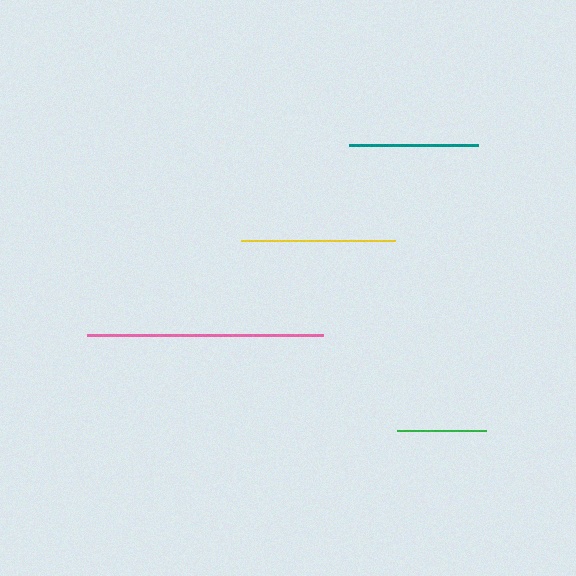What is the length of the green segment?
The green segment is approximately 89 pixels long.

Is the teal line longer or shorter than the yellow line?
The yellow line is longer than the teal line.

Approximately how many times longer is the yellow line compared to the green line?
The yellow line is approximately 1.7 times the length of the green line.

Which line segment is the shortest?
The green line is the shortest at approximately 89 pixels.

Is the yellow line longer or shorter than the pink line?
The pink line is longer than the yellow line.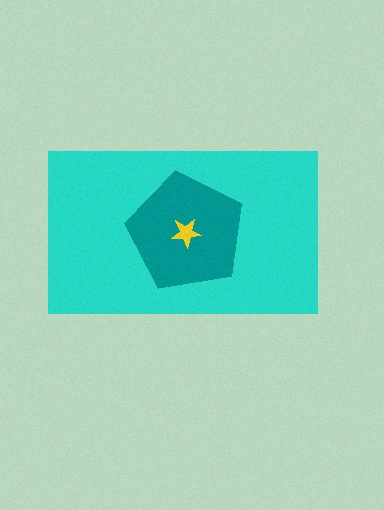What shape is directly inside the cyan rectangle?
The teal pentagon.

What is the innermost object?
The yellow star.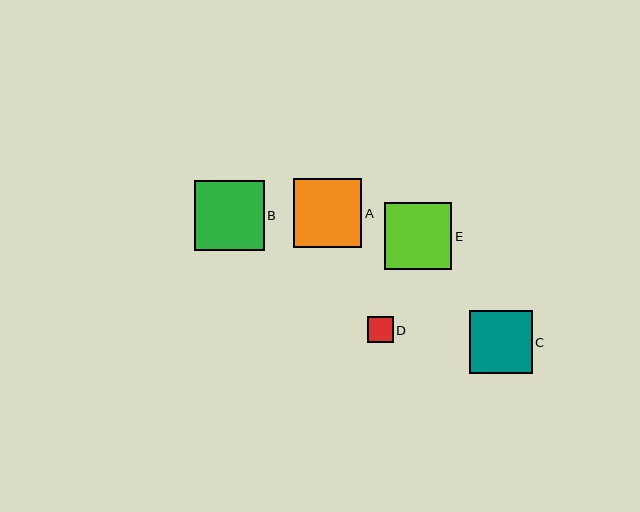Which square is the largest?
Square B is the largest with a size of approximately 70 pixels.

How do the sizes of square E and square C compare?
Square E and square C are approximately the same size.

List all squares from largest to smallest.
From largest to smallest: B, A, E, C, D.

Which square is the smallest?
Square D is the smallest with a size of approximately 26 pixels.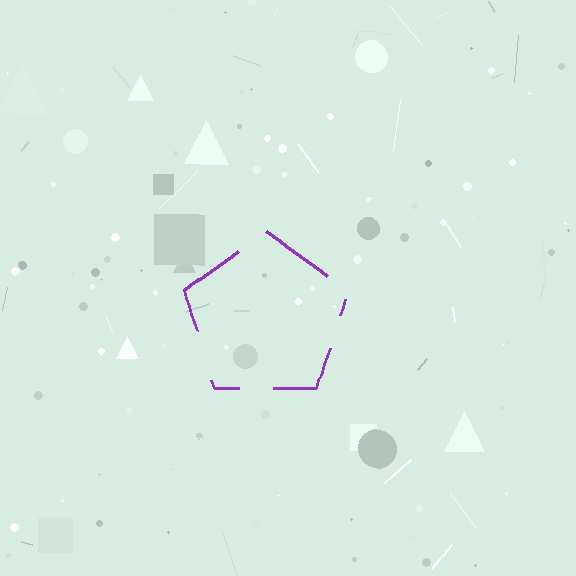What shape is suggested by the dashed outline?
The dashed outline suggests a pentagon.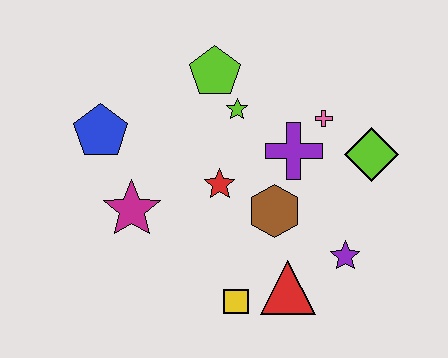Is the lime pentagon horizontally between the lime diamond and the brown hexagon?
No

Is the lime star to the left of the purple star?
Yes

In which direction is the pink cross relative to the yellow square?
The pink cross is above the yellow square.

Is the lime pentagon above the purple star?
Yes